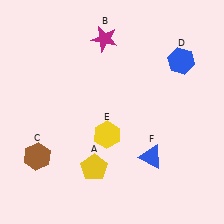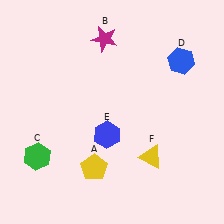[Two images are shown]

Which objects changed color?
C changed from brown to green. E changed from yellow to blue. F changed from blue to yellow.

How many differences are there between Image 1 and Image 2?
There are 3 differences between the two images.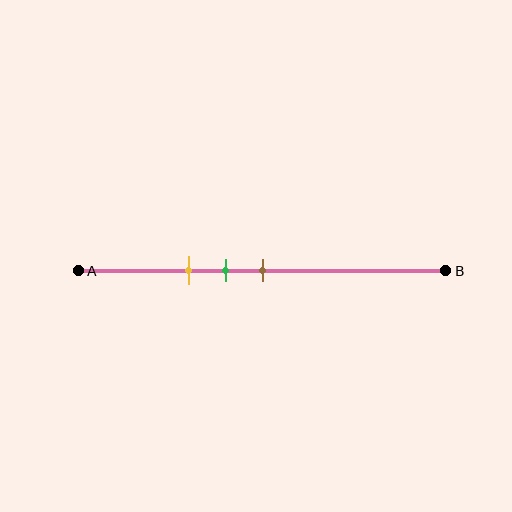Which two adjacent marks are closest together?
The green and brown marks are the closest adjacent pair.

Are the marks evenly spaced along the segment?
Yes, the marks are approximately evenly spaced.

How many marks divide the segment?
There are 3 marks dividing the segment.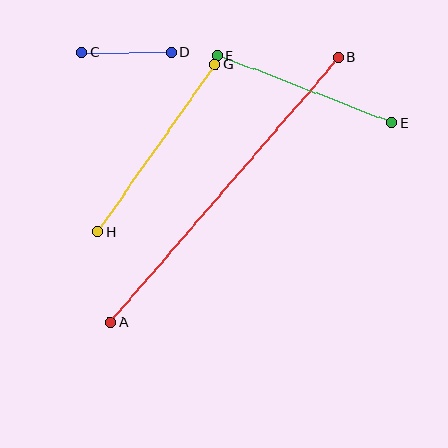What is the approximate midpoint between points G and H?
The midpoint is at approximately (156, 148) pixels.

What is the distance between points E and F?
The distance is approximately 187 pixels.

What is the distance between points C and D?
The distance is approximately 90 pixels.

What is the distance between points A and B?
The distance is approximately 349 pixels.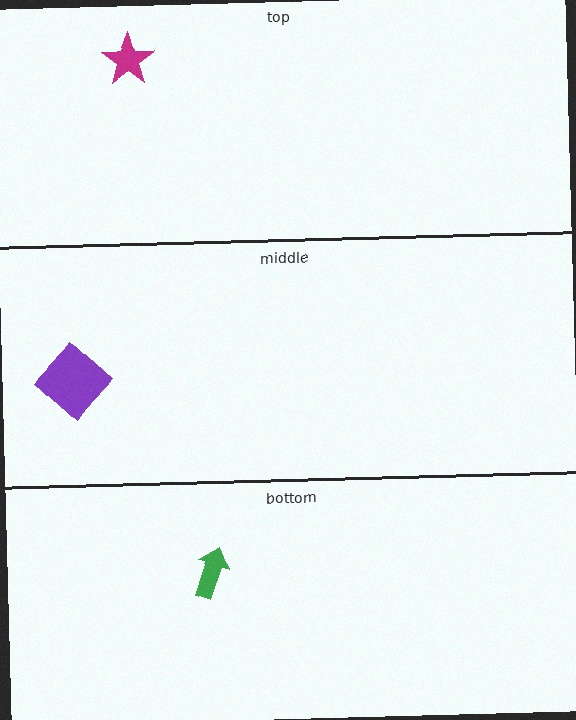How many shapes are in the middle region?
1.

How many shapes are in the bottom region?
1.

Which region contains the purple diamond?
The middle region.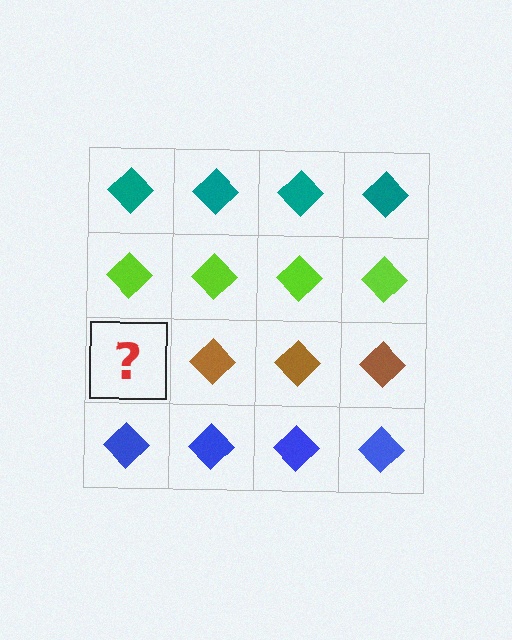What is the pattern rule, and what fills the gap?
The rule is that each row has a consistent color. The gap should be filled with a brown diamond.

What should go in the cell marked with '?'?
The missing cell should contain a brown diamond.